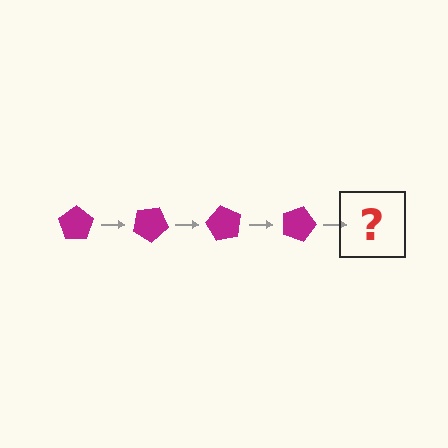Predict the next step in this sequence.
The next step is a magenta pentagon rotated 120 degrees.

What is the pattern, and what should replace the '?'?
The pattern is that the pentagon rotates 30 degrees each step. The '?' should be a magenta pentagon rotated 120 degrees.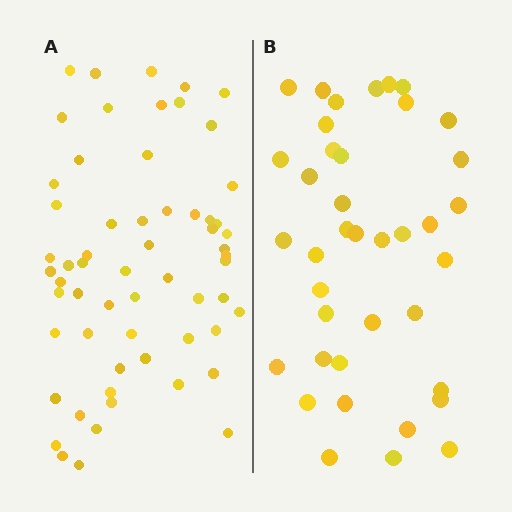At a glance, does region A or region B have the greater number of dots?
Region A (the left region) has more dots.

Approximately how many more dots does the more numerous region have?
Region A has approximately 20 more dots than region B.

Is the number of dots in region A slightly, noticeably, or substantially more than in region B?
Region A has substantially more. The ratio is roughly 1.5 to 1.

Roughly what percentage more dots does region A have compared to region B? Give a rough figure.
About 55% more.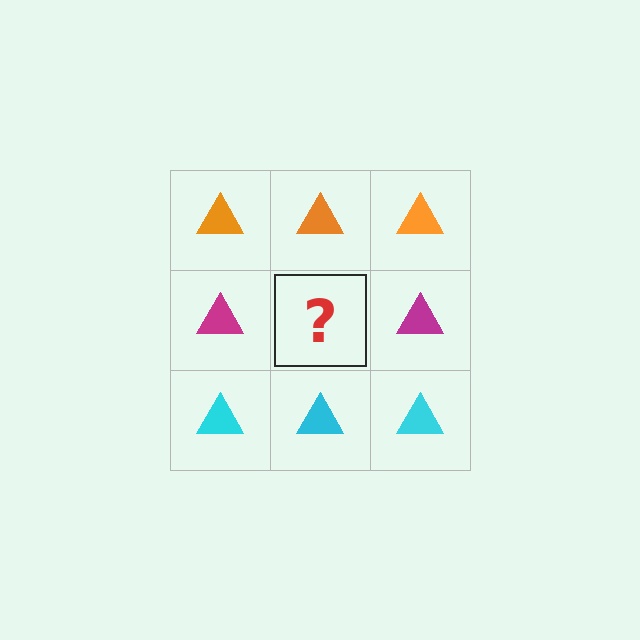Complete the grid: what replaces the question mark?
The question mark should be replaced with a magenta triangle.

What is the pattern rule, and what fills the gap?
The rule is that each row has a consistent color. The gap should be filled with a magenta triangle.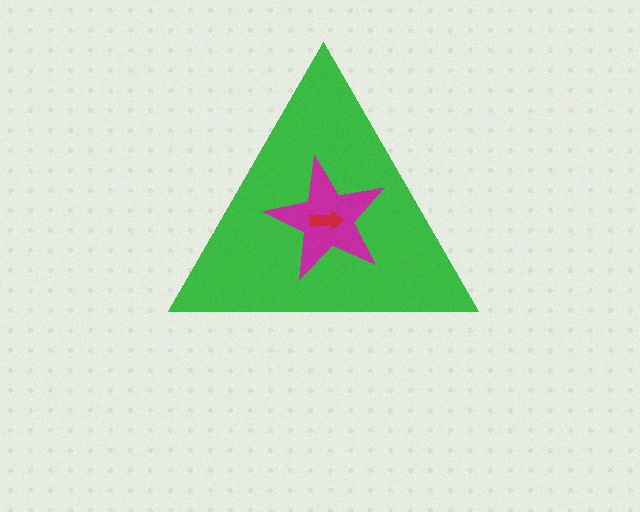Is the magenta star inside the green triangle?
Yes.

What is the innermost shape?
The red arrow.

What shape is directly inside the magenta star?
The red arrow.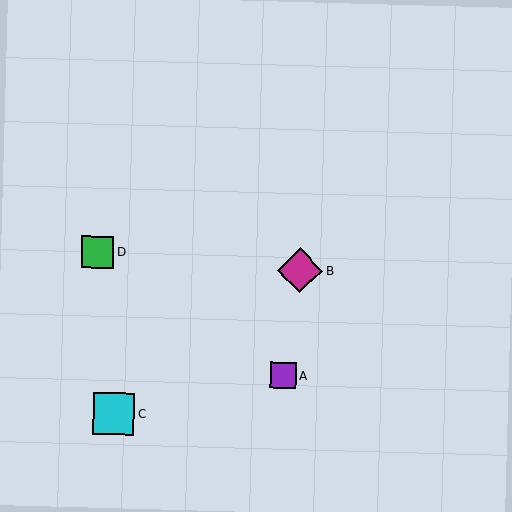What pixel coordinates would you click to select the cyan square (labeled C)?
Click at (114, 413) to select the cyan square C.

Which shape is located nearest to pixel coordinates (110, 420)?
The cyan square (labeled C) at (114, 413) is nearest to that location.